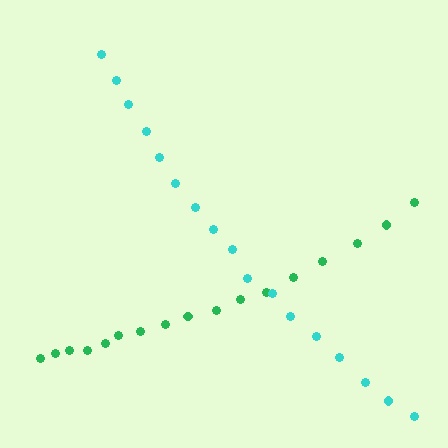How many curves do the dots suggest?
There are 2 distinct paths.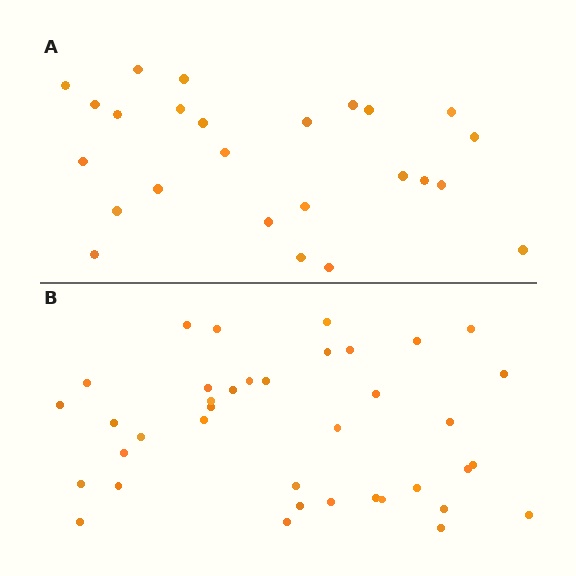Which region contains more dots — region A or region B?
Region B (the bottom region) has more dots.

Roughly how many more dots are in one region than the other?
Region B has approximately 15 more dots than region A.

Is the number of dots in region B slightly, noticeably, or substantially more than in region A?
Region B has substantially more. The ratio is roughly 1.5 to 1.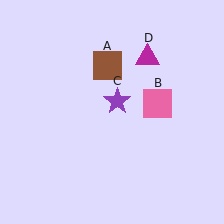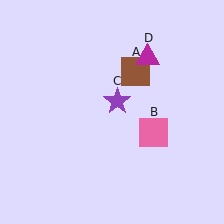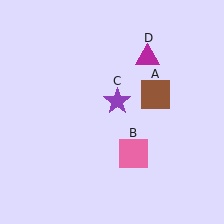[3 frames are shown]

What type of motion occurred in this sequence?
The brown square (object A), pink square (object B) rotated clockwise around the center of the scene.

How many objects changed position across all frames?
2 objects changed position: brown square (object A), pink square (object B).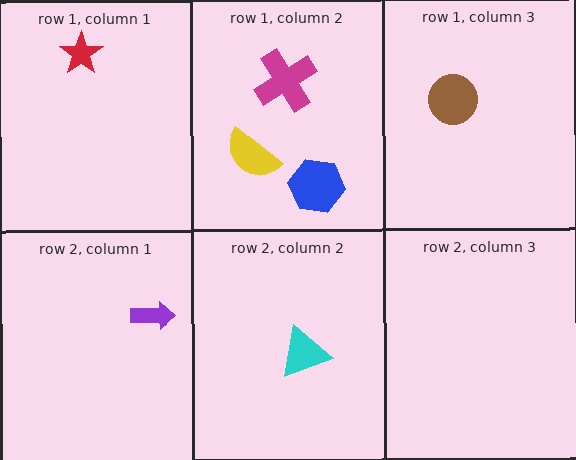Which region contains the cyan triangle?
The row 2, column 2 region.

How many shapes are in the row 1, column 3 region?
1.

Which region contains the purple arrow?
The row 2, column 1 region.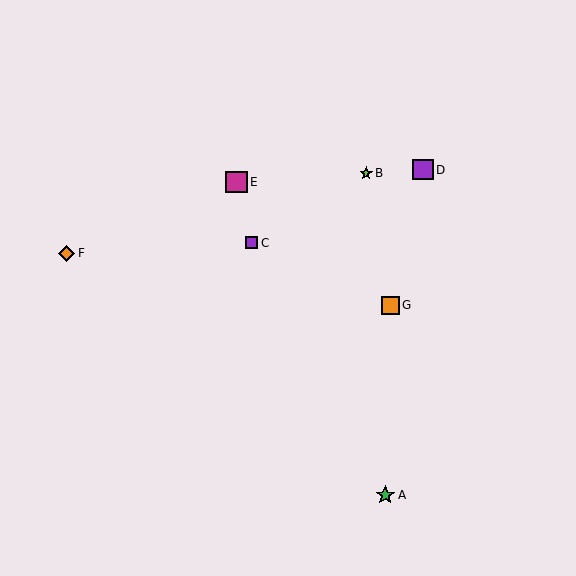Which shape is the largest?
The magenta square (labeled E) is the largest.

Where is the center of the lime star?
The center of the lime star is at (366, 173).